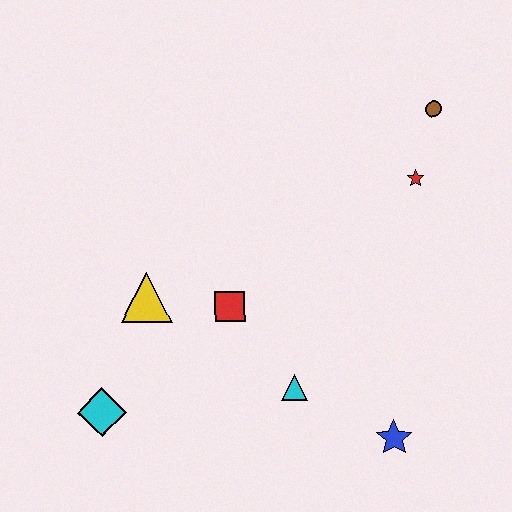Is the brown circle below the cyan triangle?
No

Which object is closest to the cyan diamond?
The yellow triangle is closest to the cyan diamond.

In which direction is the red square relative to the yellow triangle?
The red square is to the right of the yellow triangle.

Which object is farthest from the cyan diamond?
The brown circle is farthest from the cyan diamond.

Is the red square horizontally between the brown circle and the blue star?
No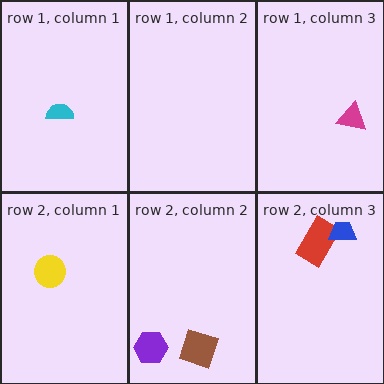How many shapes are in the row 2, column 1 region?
1.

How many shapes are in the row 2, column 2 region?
2.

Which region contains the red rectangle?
The row 2, column 3 region.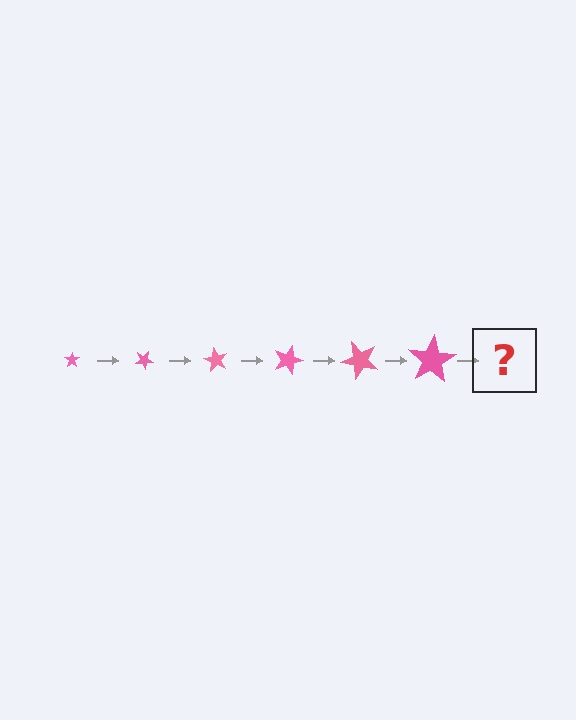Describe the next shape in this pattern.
It should be a star, larger than the previous one and rotated 180 degrees from the start.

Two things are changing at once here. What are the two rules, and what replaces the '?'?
The two rules are that the star grows larger each step and it rotates 30 degrees each step. The '?' should be a star, larger than the previous one and rotated 180 degrees from the start.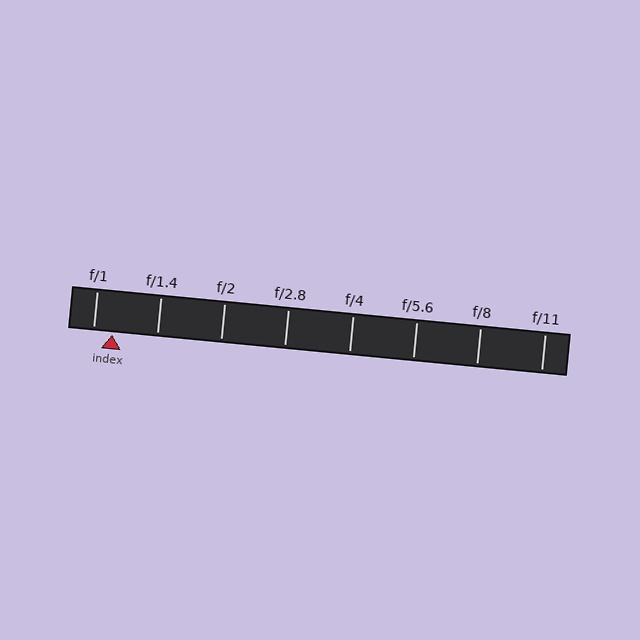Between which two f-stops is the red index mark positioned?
The index mark is between f/1 and f/1.4.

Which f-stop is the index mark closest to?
The index mark is closest to f/1.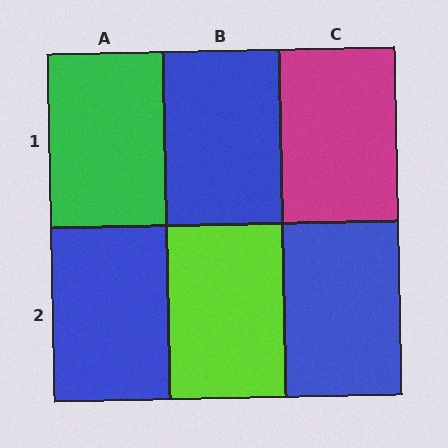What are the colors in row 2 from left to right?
Blue, lime, blue.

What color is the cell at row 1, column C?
Magenta.